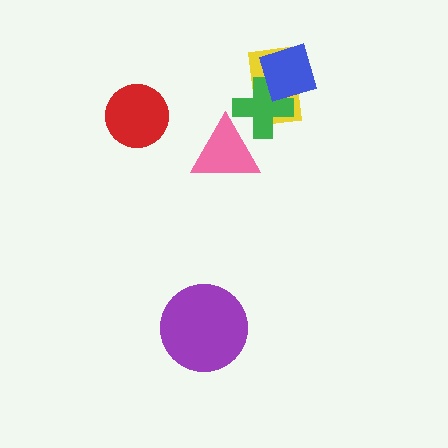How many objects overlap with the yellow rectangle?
2 objects overlap with the yellow rectangle.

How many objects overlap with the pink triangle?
1 object overlaps with the pink triangle.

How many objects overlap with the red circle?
0 objects overlap with the red circle.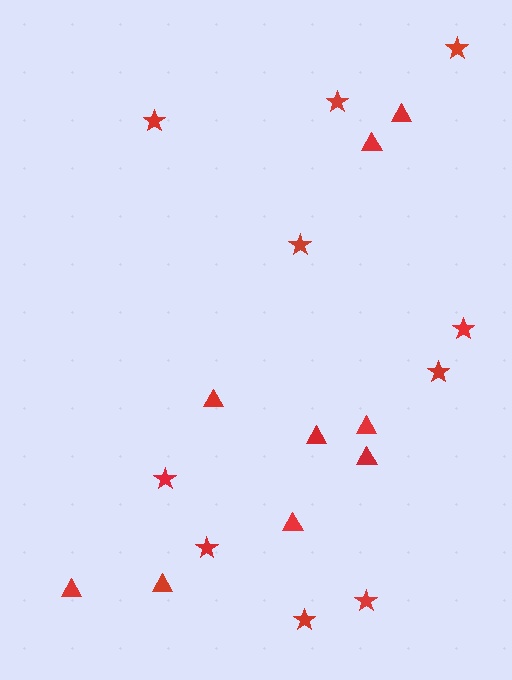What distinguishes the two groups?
There are 2 groups: one group of stars (10) and one group of triangles (9).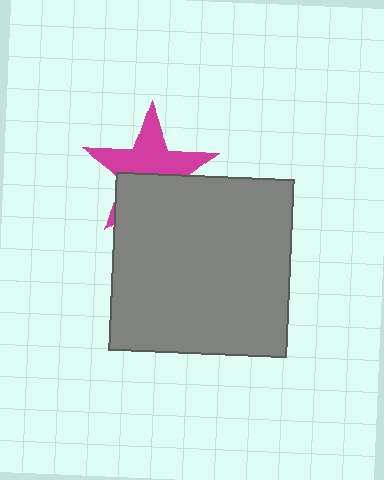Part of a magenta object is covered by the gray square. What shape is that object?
It is a star.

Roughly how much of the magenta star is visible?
About half of it is visible (roughly 57%).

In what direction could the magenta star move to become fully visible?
The magenta star could move up. That would shift it out from behind the gray square entirely.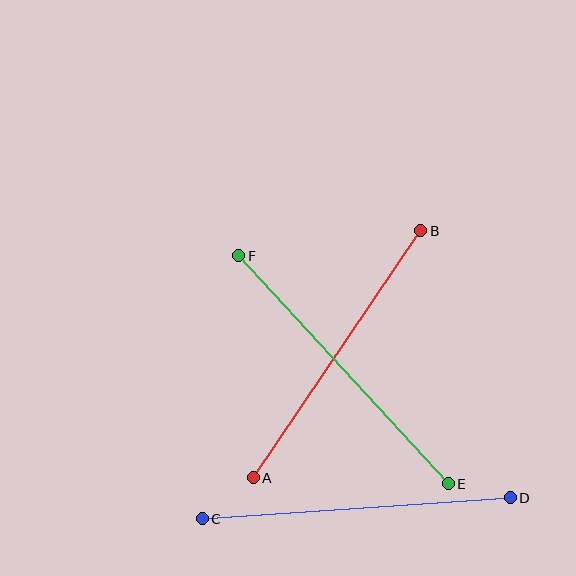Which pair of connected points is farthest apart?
Points E and F are farthest apart.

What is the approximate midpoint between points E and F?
The midpoint is at approximately (343, 370) pixels.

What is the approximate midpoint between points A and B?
The midpoint is at approximately (337, 354) pixels.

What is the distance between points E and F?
The distance is approximately 310 pixels.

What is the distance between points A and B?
The distance is approximately 298 pixels.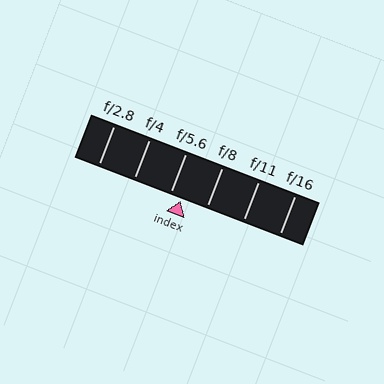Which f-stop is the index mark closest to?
The index mark is closest to f/5.6.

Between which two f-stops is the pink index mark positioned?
The index mark is between f/5.6 and f/8.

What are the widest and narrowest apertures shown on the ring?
The widest aperture shown is f/2.8 and the narrowest is f/16.